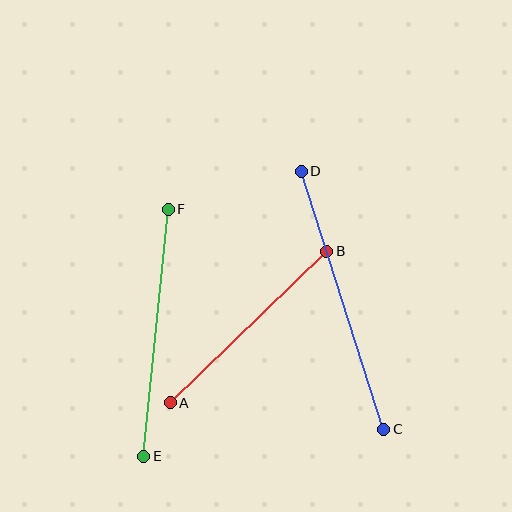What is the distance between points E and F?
The distance is approximately 249 pixels.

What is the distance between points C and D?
The distance is approximately 271 pixels.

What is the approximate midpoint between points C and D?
The midpoint is at approximately (342, 300) pixels.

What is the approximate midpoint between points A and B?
The midpoint is at approximately (248, 327) pixels.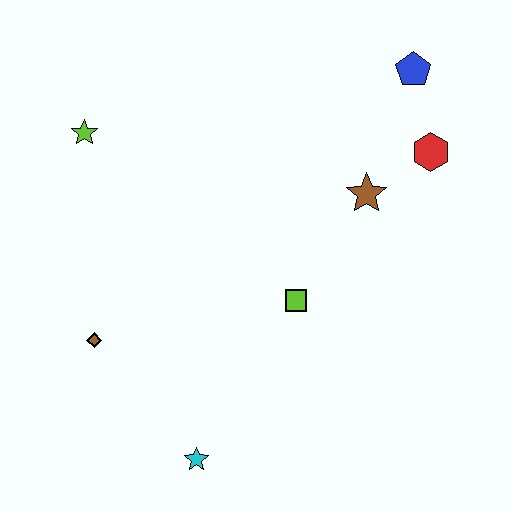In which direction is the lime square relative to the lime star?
The lime square is to the right of the lime star.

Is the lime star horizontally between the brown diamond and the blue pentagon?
No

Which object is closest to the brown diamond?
The cyan star is closest to the brown diamond.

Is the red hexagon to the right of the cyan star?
Yes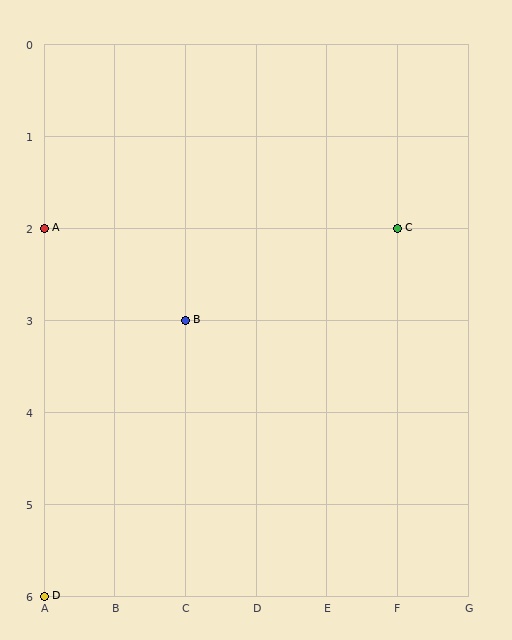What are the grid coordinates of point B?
Point B is at grid coordinates (C, 3).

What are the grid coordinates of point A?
Point A is at grid coordinates (A, 2).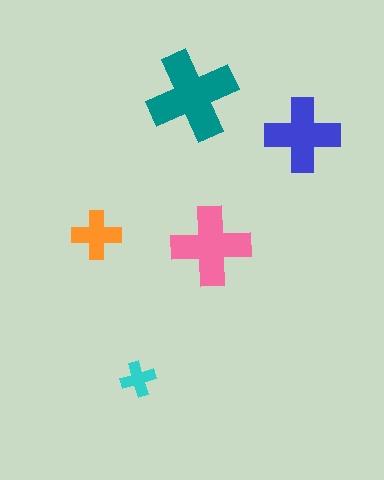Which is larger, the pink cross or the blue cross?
The pink one.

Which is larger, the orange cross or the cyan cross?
The orange one.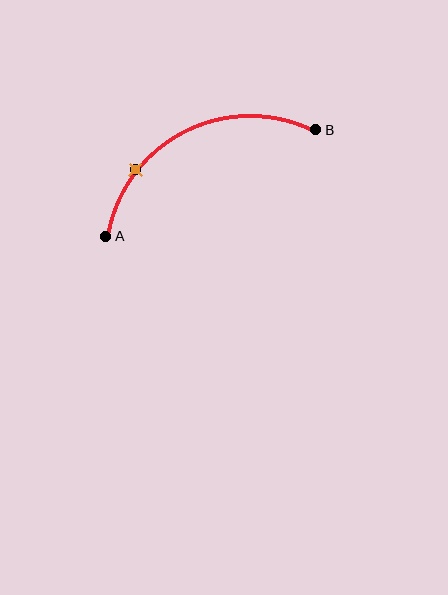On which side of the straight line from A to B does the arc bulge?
The arc bulges above the straight line connecting A and B.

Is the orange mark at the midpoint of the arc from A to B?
No. The orange mark lies on the arc but is closer to endpoint A. The arc midpoint would be at the point on the curve equidistant along the arc from both A and B.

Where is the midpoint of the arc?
The arc midpoint is the point on the curve farthest from the straight line joining A and B. It sits above that line.